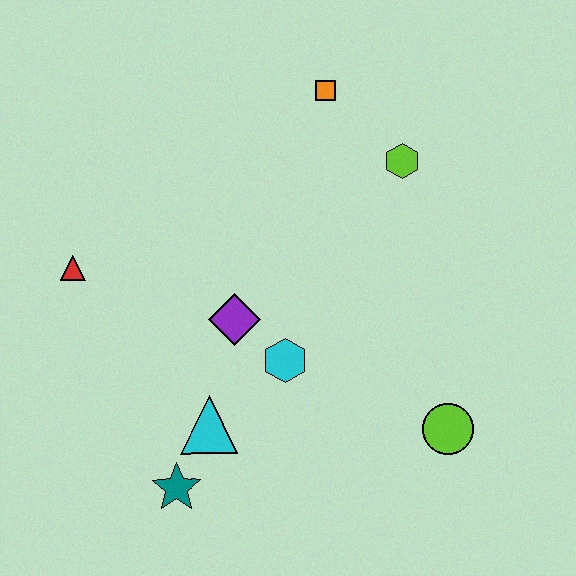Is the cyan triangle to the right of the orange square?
No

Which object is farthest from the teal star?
The orange square is farthest from the teal star.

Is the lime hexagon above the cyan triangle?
Yes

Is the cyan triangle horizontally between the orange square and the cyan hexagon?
No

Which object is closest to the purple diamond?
The cyan hexagon is closest to the purple diamond.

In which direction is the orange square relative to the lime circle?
The orange square is above the lime circle.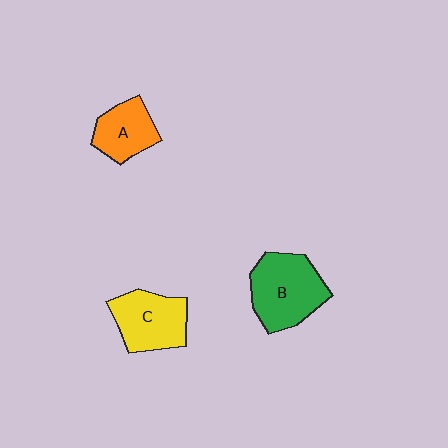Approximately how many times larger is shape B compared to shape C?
Approximately 1.2 times.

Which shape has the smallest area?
Shape A (orange).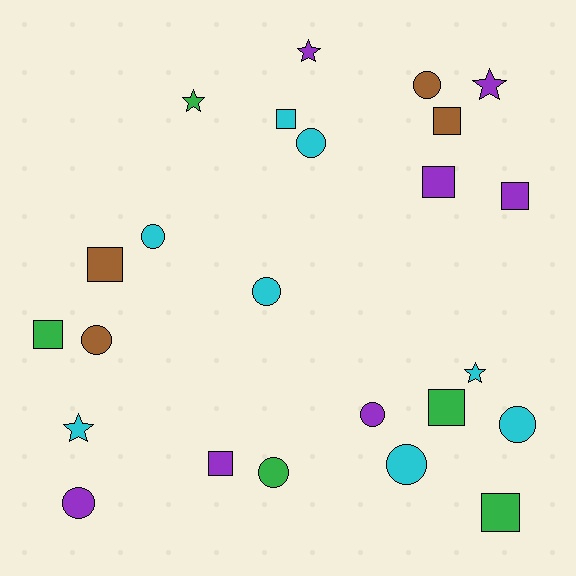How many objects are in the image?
There are 24 objects.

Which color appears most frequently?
Cyan, with 8 objects.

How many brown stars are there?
There are no brown stars.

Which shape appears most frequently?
Circle, with 10 objects.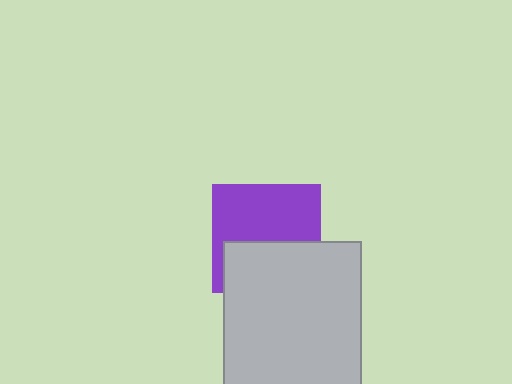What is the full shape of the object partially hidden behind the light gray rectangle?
The partially hidden object is a purple square.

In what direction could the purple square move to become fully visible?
The purple square could move up. That would shift it out from behind the light gray rectangle entirely.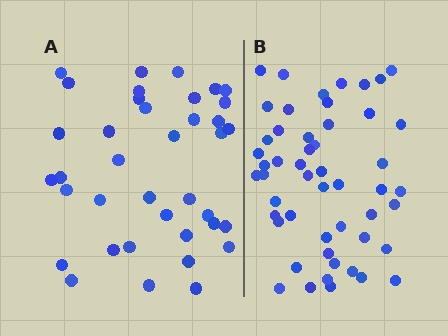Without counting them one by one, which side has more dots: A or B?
Region B (the right region) has more dots.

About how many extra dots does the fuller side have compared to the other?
Region B has approximately 15 more dots than region A.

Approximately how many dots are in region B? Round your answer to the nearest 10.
About 50 dots. (The exact count is 51, which rounds to 50.)